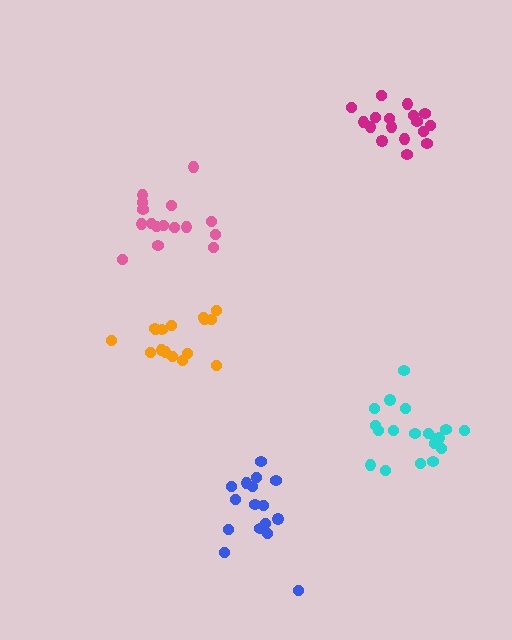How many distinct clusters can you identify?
There are 5 distinct clusters.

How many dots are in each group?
Group 1: 17 dots, Group 2: 19 dots, Group 3: 16 dots, Group 4: 16 dots, Group 5: 16 dots (84 total).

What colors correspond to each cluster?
The clusters are colored: magenta, cyan, pink, orange, blue.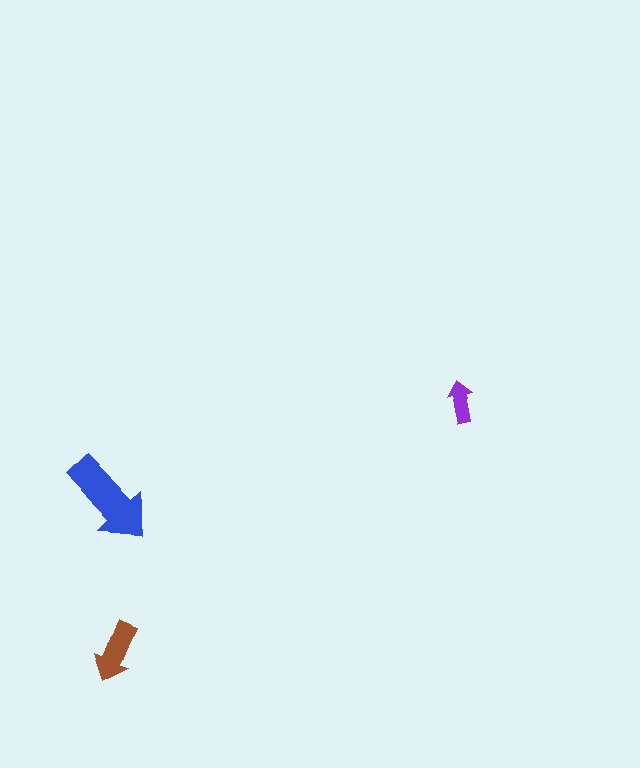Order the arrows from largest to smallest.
the blue one, the brown one, the purple one.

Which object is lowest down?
The brown arrow is bottommost.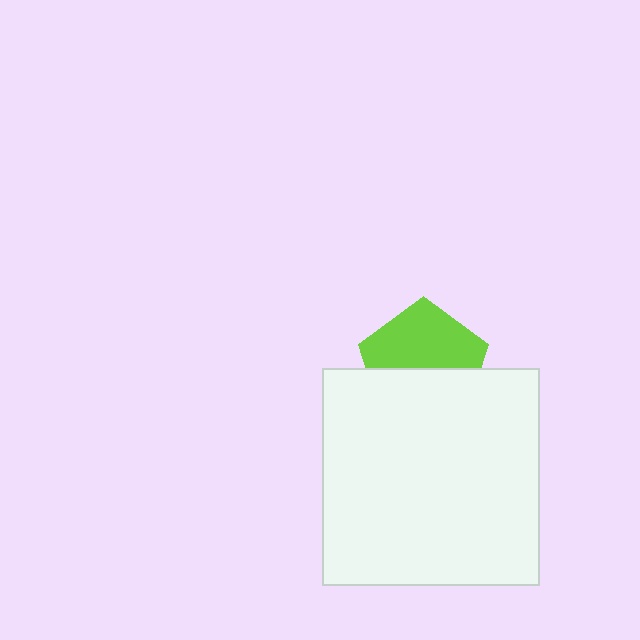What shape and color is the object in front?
The object in front is a white square.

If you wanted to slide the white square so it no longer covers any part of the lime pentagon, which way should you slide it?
Slide it down — that is the most direct way to separate the two shapes.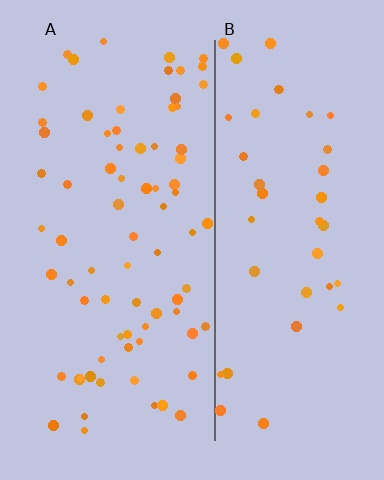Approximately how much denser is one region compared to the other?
Approximately 1.8× — region A over region B.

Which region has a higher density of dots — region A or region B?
A (the left).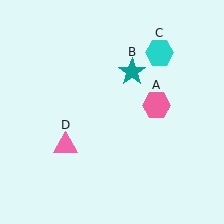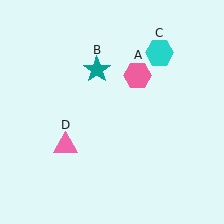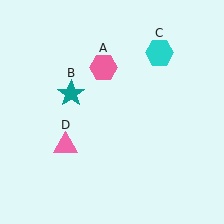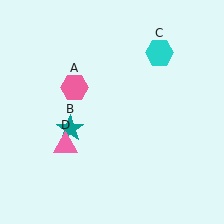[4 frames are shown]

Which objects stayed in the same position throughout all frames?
Cyan hexagon (object C) and pink triangle (object D) remained stationary.